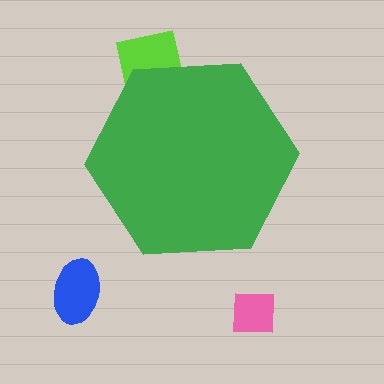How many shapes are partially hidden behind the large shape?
1 shape is partially hidden.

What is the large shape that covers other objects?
A green hexagon.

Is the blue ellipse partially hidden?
No, the blue ellipse is fully visible.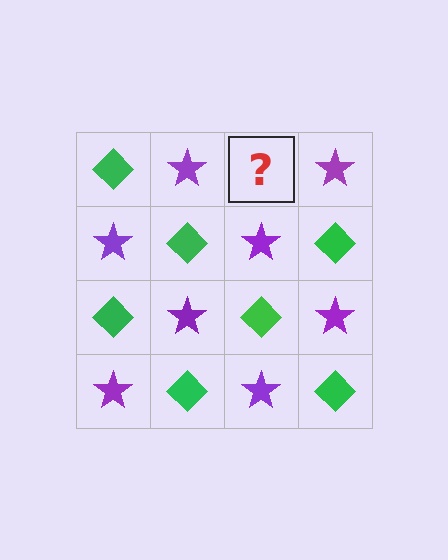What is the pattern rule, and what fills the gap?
The rule is that it alternates green diamond and purple star in a checkerboard pattern. The gap should be filled with a green diamond.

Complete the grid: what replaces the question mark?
The question mark should be replaced with a green diamond.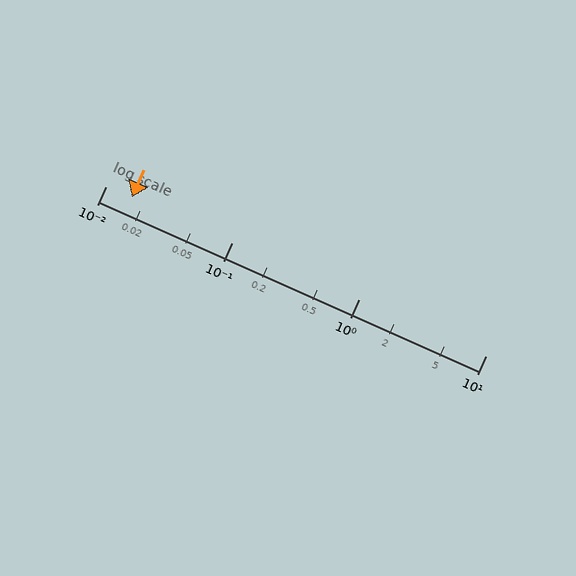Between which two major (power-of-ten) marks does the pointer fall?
The pointer is between 0.01 and 0.1.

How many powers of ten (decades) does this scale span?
The scale spans 3 decades, from 0.01 to 10.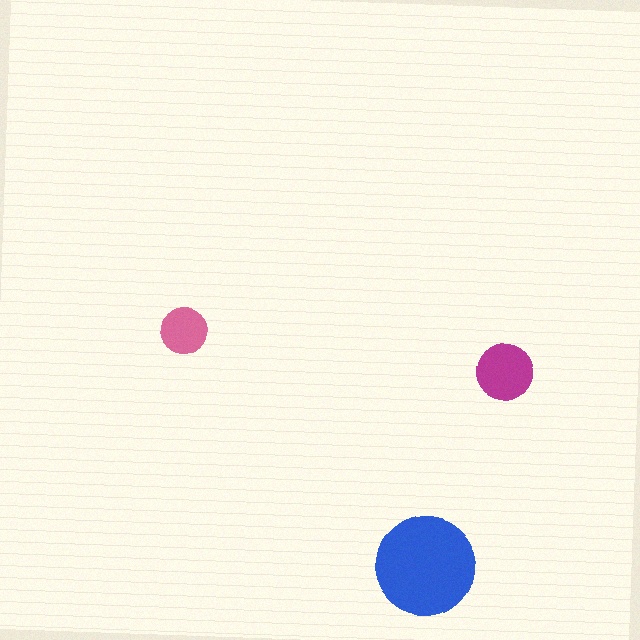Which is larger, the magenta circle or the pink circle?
The magenta one.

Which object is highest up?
The pink circle is topmost.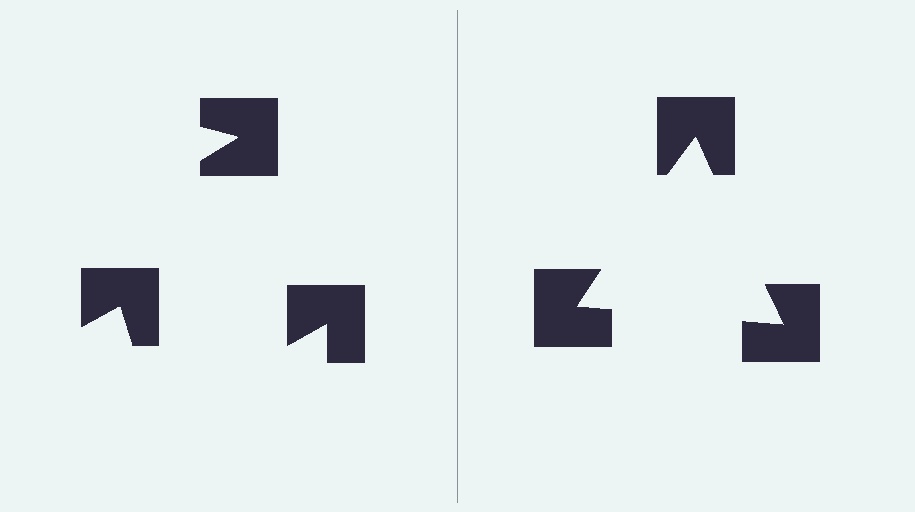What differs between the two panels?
The notched squares are positioned identically on both sides; only the wedge orientations differ. On the right they align to a triangle; on the left they are misaligned.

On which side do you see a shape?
An illusory triangle appears on the right side. On the left side the wedge cuts are rotated, so no coherent shape forms.